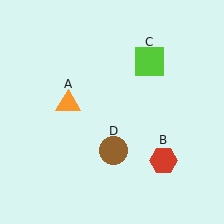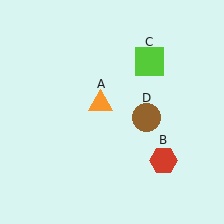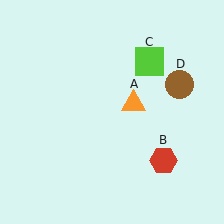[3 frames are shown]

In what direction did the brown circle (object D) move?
The brown circle (object D) moved up and to the right.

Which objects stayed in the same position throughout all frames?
Red hexagon (object B) and lime square (object C) remained stationary.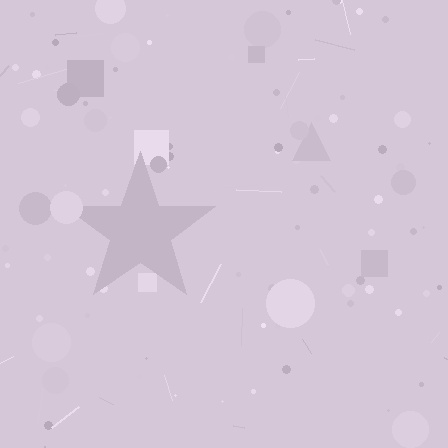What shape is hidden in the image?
A star is hidden in the image.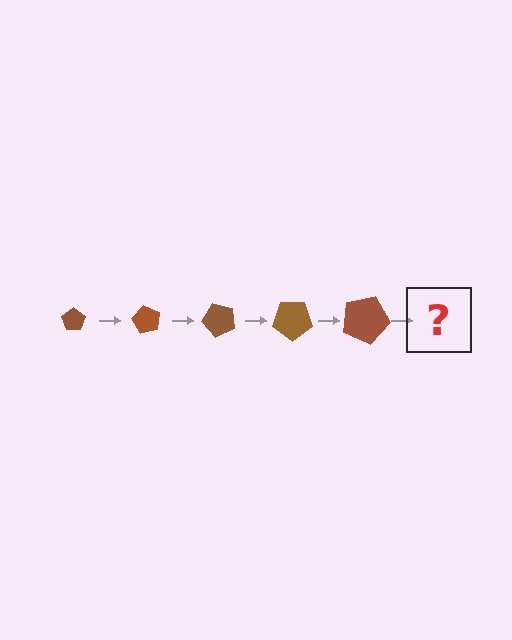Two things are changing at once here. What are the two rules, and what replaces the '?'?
The two rules are that the pentagon grows larger each step and it rotates 60 degrees each step. The '?' should be a pentagon, larger than the previous one and rotated 300 degrees from the start.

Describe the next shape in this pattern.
It should be a pentagon, larger than the previous one and rotated 300 degrees from the start.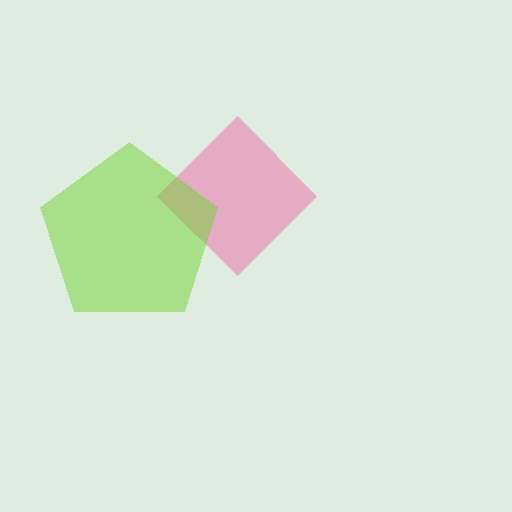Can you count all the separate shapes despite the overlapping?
Yes, there are 2 separate shapes.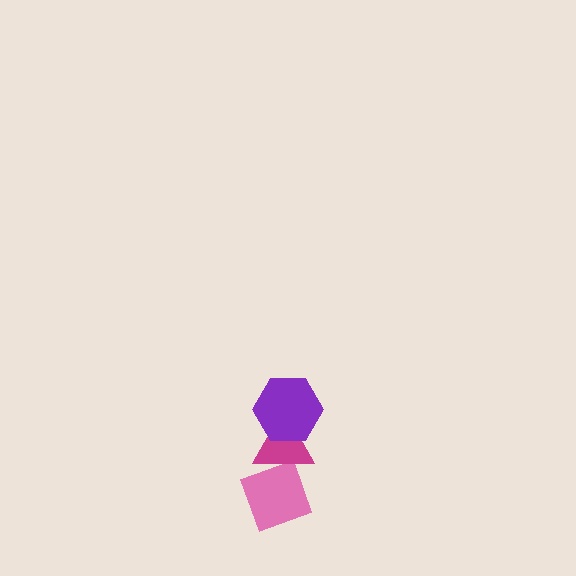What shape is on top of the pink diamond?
The magenta triangle is on top of the pink diamond.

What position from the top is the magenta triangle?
The magenta triangle is 2nd from the top.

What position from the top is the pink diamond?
The pink diamond is 3rd from the top.